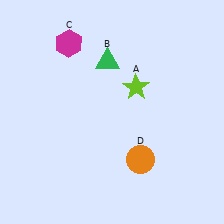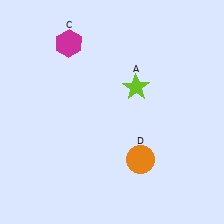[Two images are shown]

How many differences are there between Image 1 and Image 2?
There is 1 difference between the two images.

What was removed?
The green triangle (B) was removed in Image 2.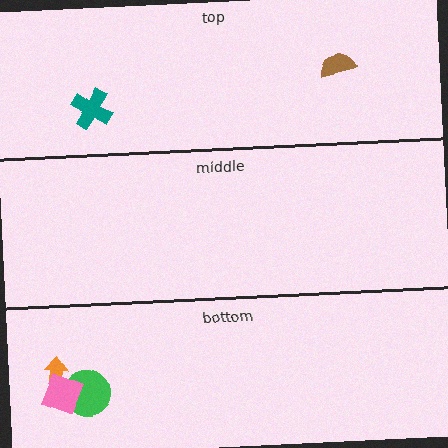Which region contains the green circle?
The bottom region.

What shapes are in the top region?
The teal cross, the brown semicircle.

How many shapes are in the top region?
2.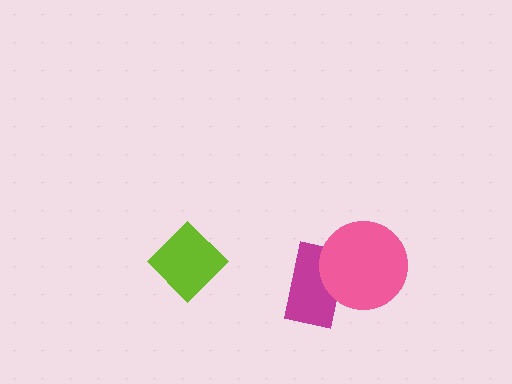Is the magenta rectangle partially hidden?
Yes, it is partially covered by another shape.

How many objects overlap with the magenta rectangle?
1 object overlaps with the magenta rectangle.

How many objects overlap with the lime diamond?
0 objects overlap with the lime diamond.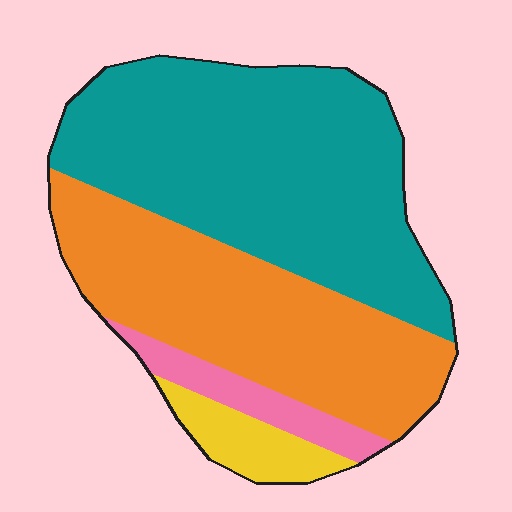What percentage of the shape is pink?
Pink takes up about one tenth (1/10) of the shape.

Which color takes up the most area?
Teal, at roughly 50%.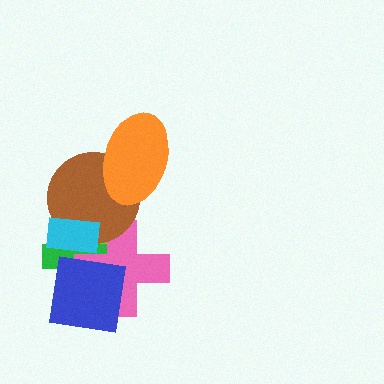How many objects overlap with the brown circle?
5 objects overlap with the brown circle.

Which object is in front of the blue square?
The cyan rectangle is in front of the blue square.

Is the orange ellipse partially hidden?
No, no other shape covers it.